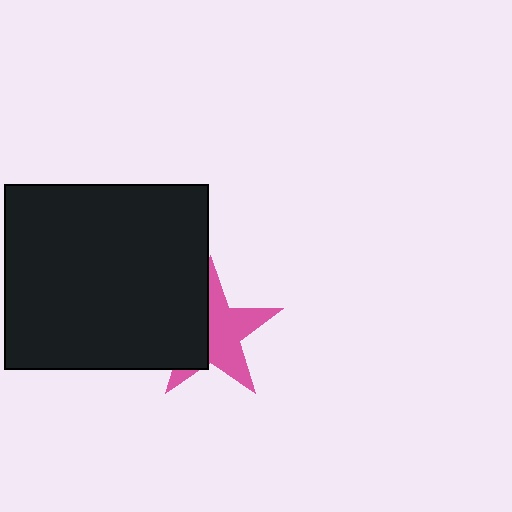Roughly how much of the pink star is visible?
About half of it is visible (roughly 57%).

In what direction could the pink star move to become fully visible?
The pink star could move right. That would shift it out from behind the black rectangle entirely.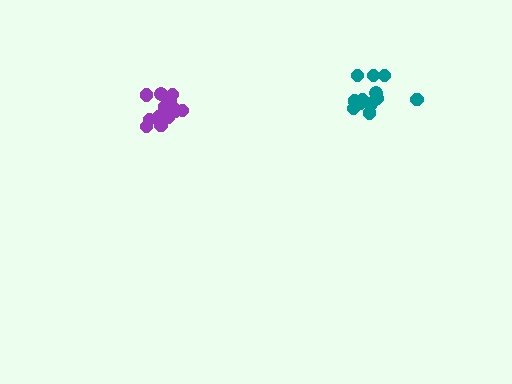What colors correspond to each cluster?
The clusters are colored: purple, teal.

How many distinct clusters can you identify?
There are 2 distinct clusters.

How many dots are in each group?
Group 1: 14 dots, Group 2: 12 dots (26 total).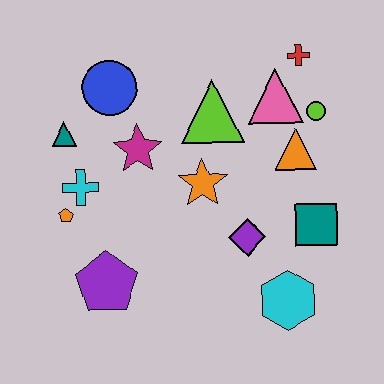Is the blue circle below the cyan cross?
No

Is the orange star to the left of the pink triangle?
Yes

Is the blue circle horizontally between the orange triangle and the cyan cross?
Yes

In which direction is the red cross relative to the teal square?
The red cross is above the teal square.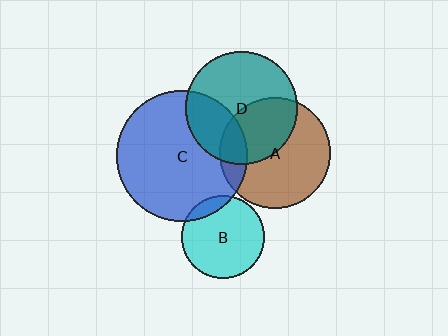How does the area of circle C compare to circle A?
Approximately 1.4 times.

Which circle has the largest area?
Circle C (blue).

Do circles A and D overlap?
Yes.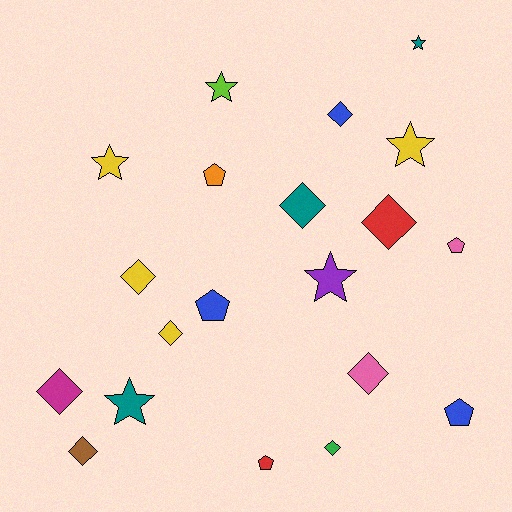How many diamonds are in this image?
There are 9 diamonds.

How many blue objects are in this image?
There are 3 blue objects.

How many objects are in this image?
There are 20 objects.